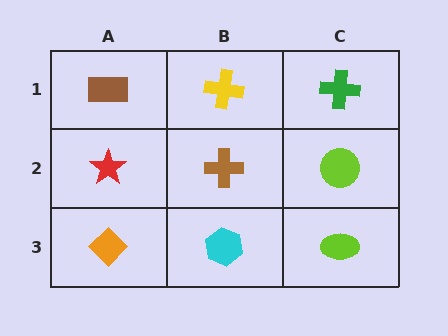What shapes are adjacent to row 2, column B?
A yellow cross (row 1, column B), a cyan hexagon (row 3, column B), a red star (row 2, column A), a lime circle (row 2, column C).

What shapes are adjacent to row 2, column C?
A green cross (row 1, column C), a lime ellipse (row 3, column C), a brown cross (row 2, column B).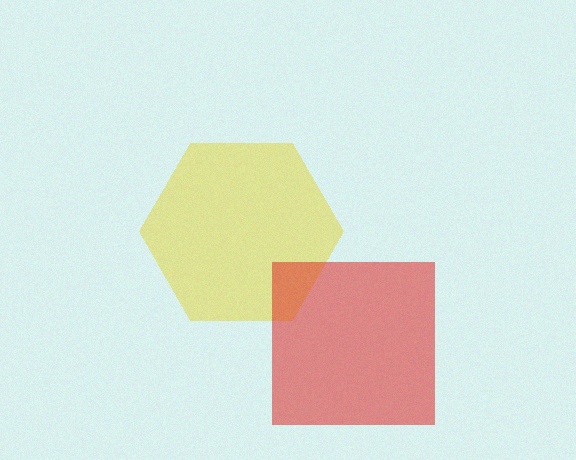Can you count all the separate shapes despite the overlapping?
Yes, there are 2 separate shapes.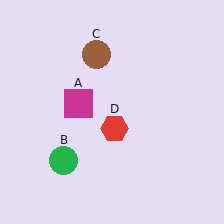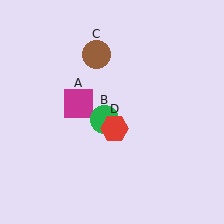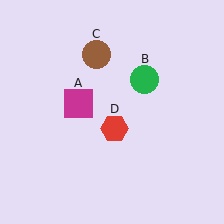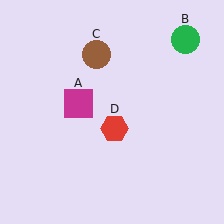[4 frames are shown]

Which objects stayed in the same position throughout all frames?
Magenta square (object A) and brown circle (object C) and red hexagon (object D) remained stationary.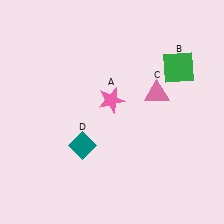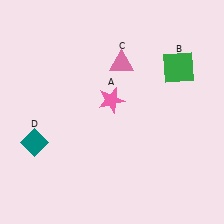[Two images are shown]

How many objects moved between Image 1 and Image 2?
2 objects moved between the two images.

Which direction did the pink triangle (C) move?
The pink triangle (C) moved left.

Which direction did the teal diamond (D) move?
The teal diamond (D) moved left.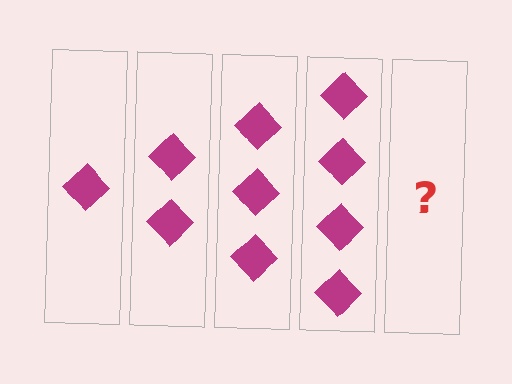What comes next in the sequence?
The next element should be 5 diamonds.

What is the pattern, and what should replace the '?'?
The pattern is that each step adds one more diamond. The '?' should be 5 diamonds.